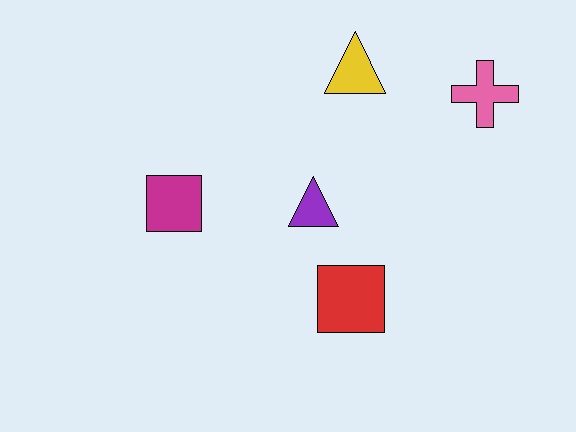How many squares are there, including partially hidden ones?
There are 2 squares.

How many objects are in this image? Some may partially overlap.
There are 5 objects.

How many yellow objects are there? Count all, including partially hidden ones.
There is 1 yellow object.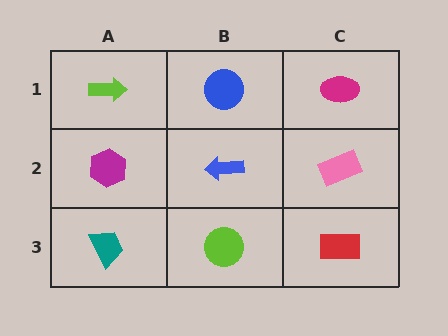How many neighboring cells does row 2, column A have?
3.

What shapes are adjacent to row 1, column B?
A blue arrow (row 2, column B), a lime arrow (row 1, column A), a magenta ellipse (row 1, column C).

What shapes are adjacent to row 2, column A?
A lime arrow (row 1, column A), a teal trapezoid (row 3, column A), a blue arrow (row 2, column B).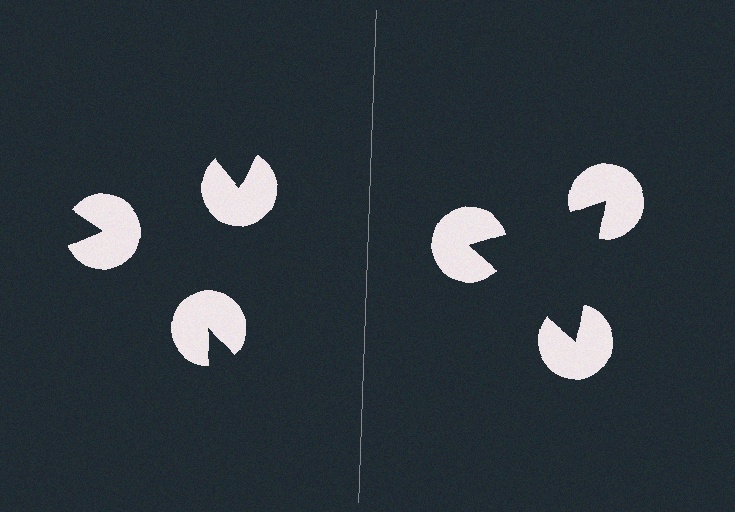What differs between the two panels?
The pac-man discs are positioned identically on both sides; only the wedge orientations differ. On the right they align to a triangle; on the left they are misaligned.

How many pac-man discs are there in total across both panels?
6 — 3 on each side.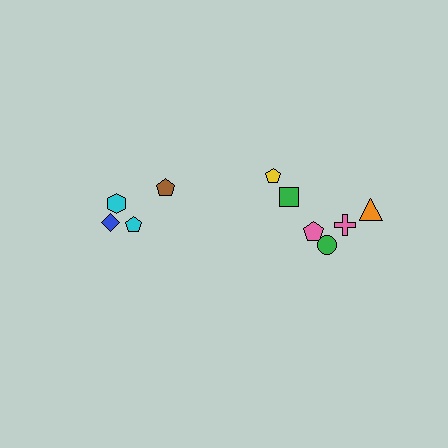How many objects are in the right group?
There are 6 objects.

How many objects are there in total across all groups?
There are 10 objects.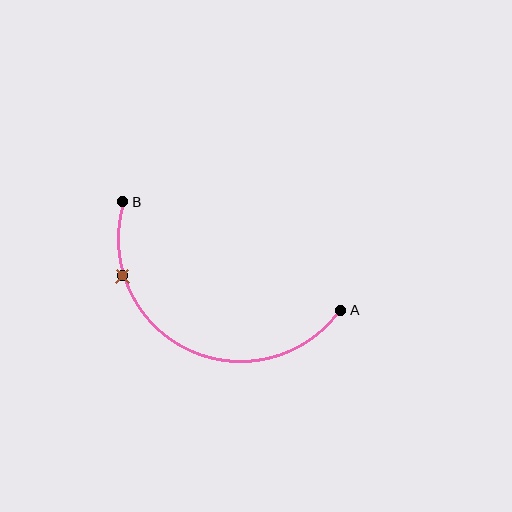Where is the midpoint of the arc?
The arc midpoint is the point on the curve farthest from the straight line joining A and B. It sits below that line.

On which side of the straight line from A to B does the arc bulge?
The arc bulges below the straight line connecting A and B.